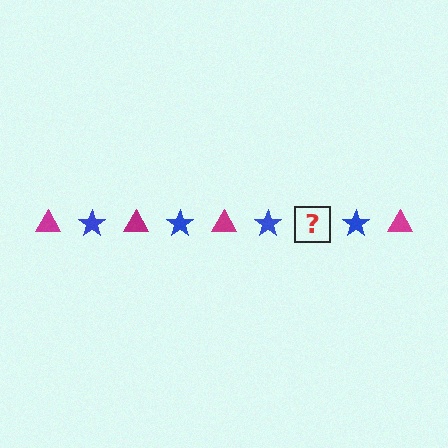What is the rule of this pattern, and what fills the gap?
The rule is that the pattern alternates between magenta triangle and blue star. The gap should be filled with a magenta triangle.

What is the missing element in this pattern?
The missing element is a magenta triangle.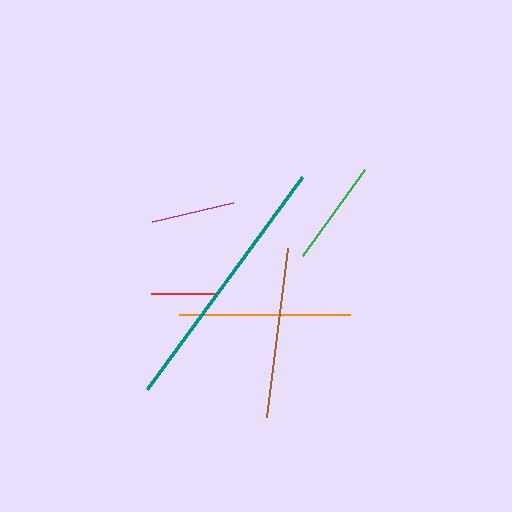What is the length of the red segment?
The red segment is approximately 66 pixels long.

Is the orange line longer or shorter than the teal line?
The teal line is longer than the orange line.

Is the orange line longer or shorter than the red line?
The orange line is longer than the red line.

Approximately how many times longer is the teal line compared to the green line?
The teal line is approximately 2.5 times the length of the green line.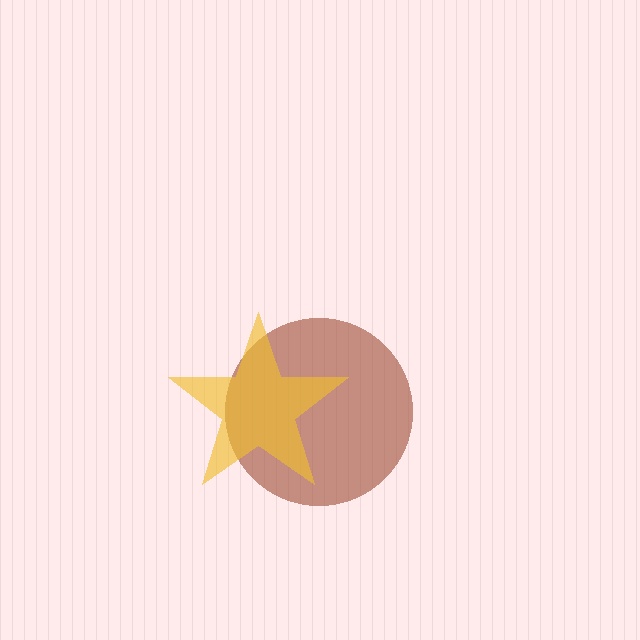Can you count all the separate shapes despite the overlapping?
Yes, there are 2 separate shapes.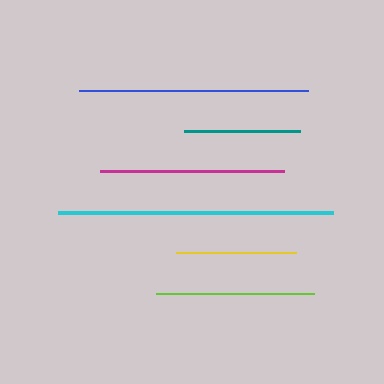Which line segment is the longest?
The cyan line is the longest at approximately 275 pixels.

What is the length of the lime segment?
The lime segment is approximately 158 pixels long.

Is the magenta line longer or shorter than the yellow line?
The magenta line is longer than the yellow line.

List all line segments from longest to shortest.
From longest to shortest: cyan, blue, magenta, lime, yellow, teal.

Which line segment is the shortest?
The teal line is the shortest at approximately 115 pixels.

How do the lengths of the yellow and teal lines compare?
The yellow and teal lines are approximately the same length.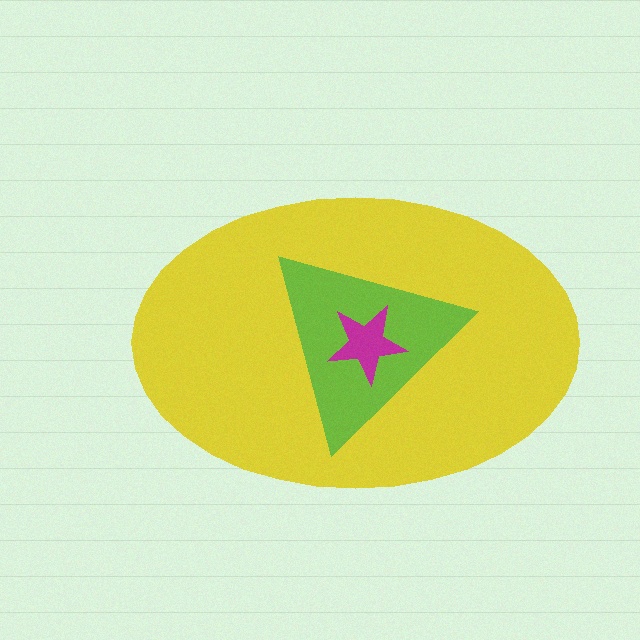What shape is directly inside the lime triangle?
The magenta star.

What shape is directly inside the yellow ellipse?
The lime triangle.